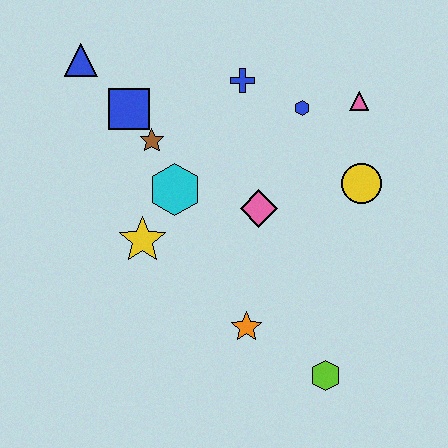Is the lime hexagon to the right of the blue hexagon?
Yes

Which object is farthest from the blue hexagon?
The lime hexagon is farthest from the blue hexagon.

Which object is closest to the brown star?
The blue square is closest to the brown star.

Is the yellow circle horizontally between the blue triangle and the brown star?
No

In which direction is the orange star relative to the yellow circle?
The orange star is below the yellow circle.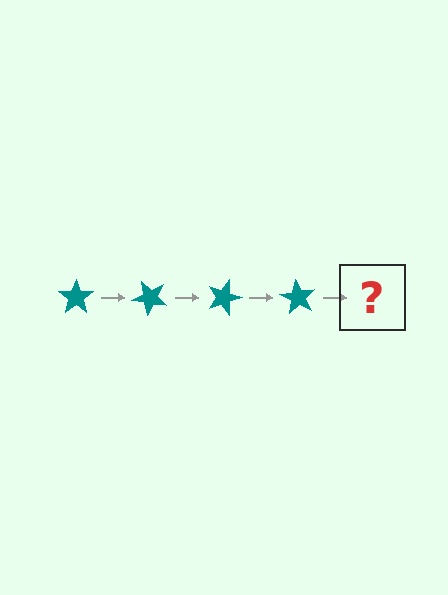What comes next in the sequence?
The next element should be a teal star rotated 180 degrees.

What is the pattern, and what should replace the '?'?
The pattern is that the star rotates 45 degrees each step. The '?' should be a teal star rotated 180 degrees.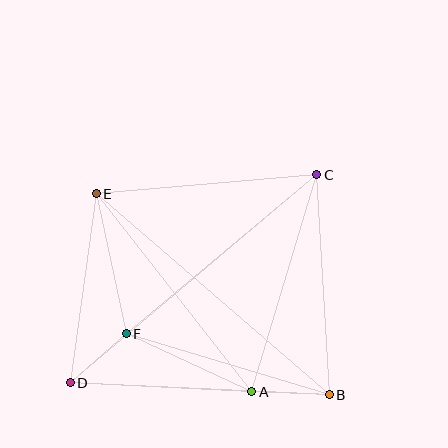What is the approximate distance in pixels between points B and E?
The distance between B and E is approximately 308 pixels.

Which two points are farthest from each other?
Points C and D are farthest from each other.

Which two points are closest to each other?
Points D and F are closest to each other.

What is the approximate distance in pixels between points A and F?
The distance between A and F is approximately 138 pixels.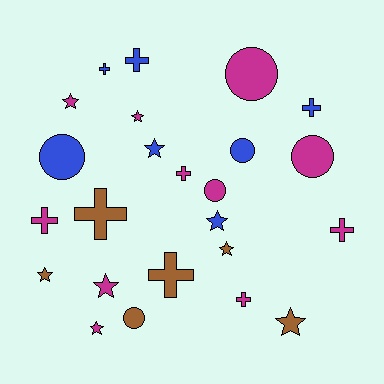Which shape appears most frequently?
Cross, with 9 objects.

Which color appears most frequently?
Magenta, with 11 objects.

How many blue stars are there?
There are 2 blue stars.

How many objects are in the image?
There are 24 objects.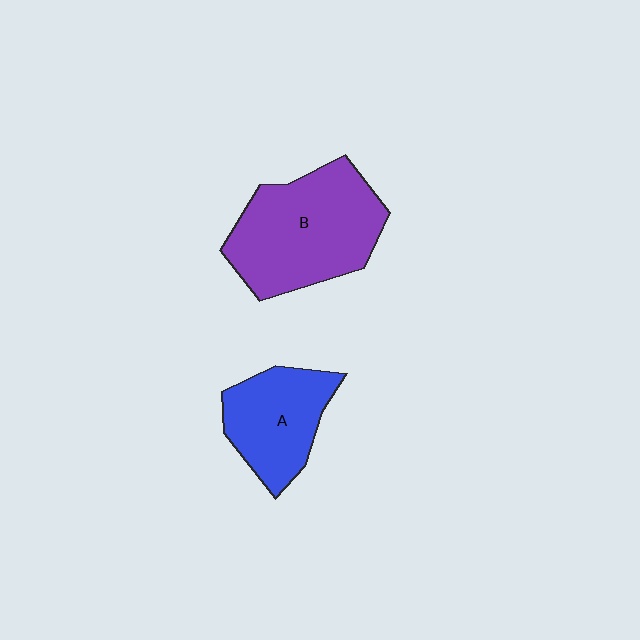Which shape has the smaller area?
Shape A (blue).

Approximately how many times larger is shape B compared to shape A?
Approximately 1.5 times.